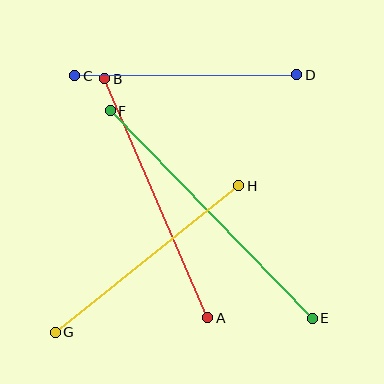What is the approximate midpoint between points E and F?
The midpoint is at approximately (211, 214) pixels.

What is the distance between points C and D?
The distance is approximately 222 pixels.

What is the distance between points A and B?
The distance is approximately 260 pixels.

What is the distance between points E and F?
The distance is approximately 290 pixels.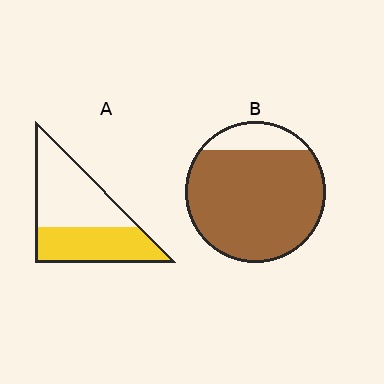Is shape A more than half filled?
No.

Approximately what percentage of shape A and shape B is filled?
A is approximately 45% and B is approximately 85%.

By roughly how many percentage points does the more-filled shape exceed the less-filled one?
By roughly 40 percentage points (B over A).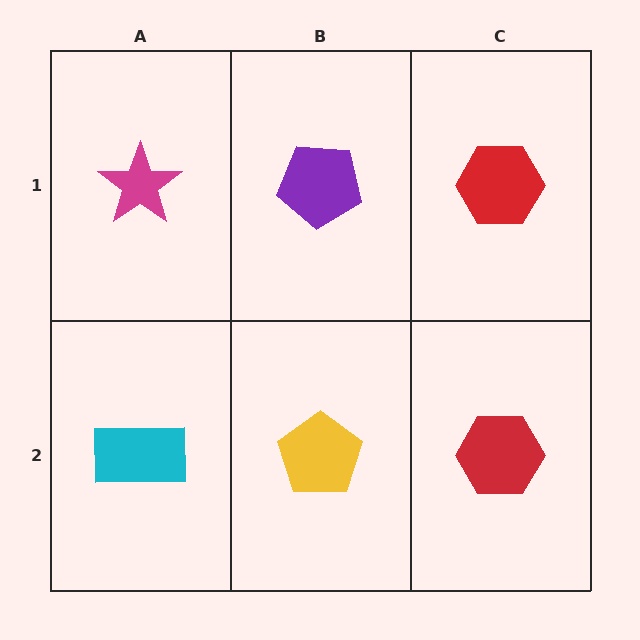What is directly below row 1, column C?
A red hexagon.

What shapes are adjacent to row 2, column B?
A purple pentagon (row 1, column B), a cyan rectangle (row 2, column A), a red hexagon (row 2, column C).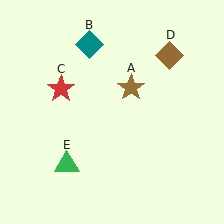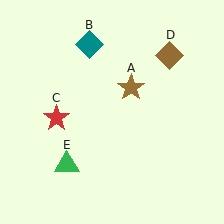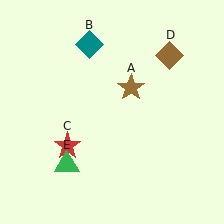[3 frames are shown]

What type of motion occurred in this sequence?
The red star (object C) rotated counterclockwise around the center of the scene.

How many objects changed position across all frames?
1 object changed position: red star (object C).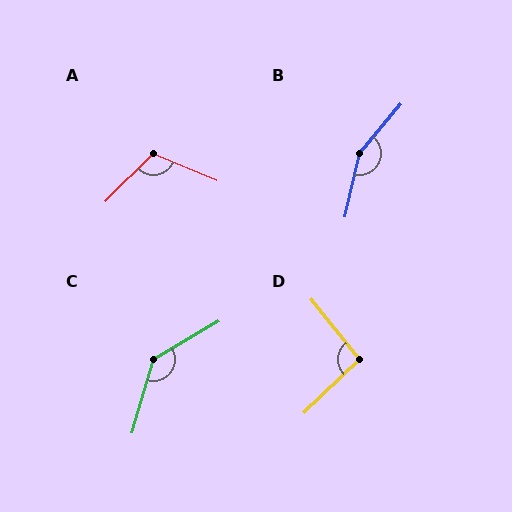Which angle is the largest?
B, at approximately 153 degrees.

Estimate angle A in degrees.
Approximately 112 degrees.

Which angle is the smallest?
D, at approximately 95 degrees.